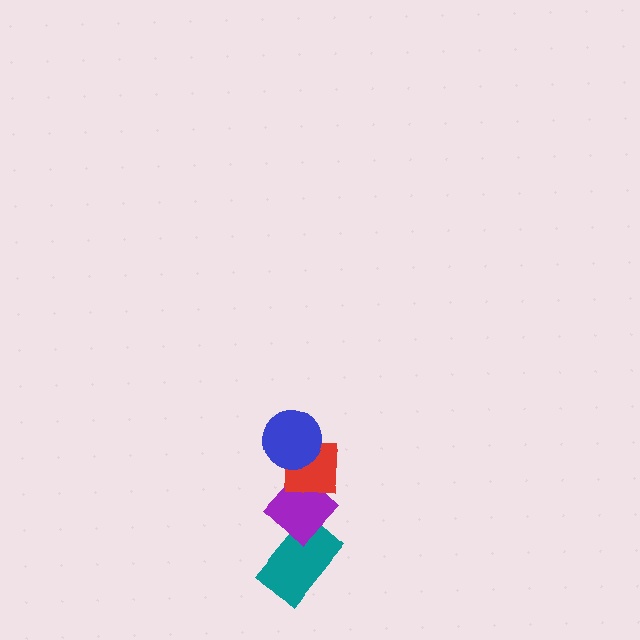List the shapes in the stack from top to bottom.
From top to bottom: the blue circle, the red square, the purple diamond, the teal rectangle.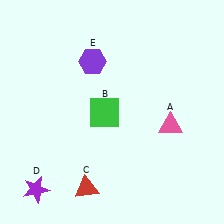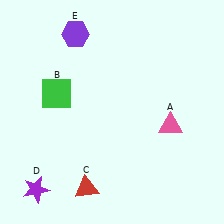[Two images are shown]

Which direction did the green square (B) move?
The green square (B) moved left.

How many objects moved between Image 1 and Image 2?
2 objects moved between the two images.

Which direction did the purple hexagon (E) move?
The purple hexagon (E) moved up.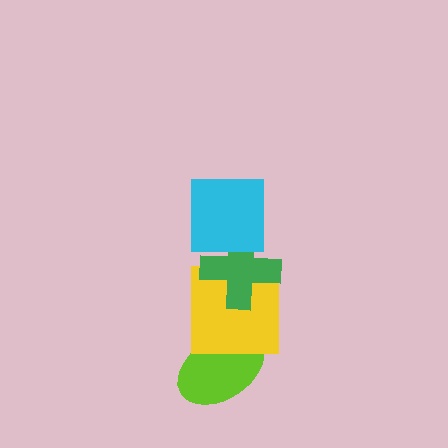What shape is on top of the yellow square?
The green cross is on top of the yellow square.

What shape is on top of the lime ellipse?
The yellow square is on top of the lime ellipse.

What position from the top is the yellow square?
The yellow square is 3rd from the top.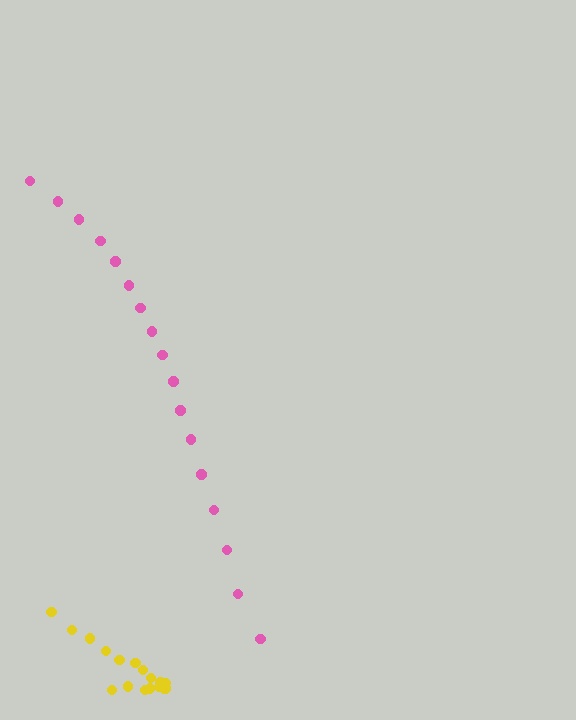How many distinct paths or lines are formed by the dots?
There are 2 distinct paths.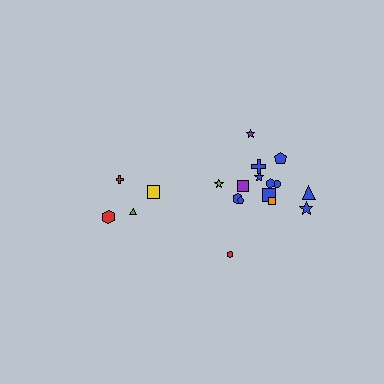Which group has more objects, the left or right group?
The right group.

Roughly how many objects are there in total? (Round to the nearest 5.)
Roughly 20 objects in total.